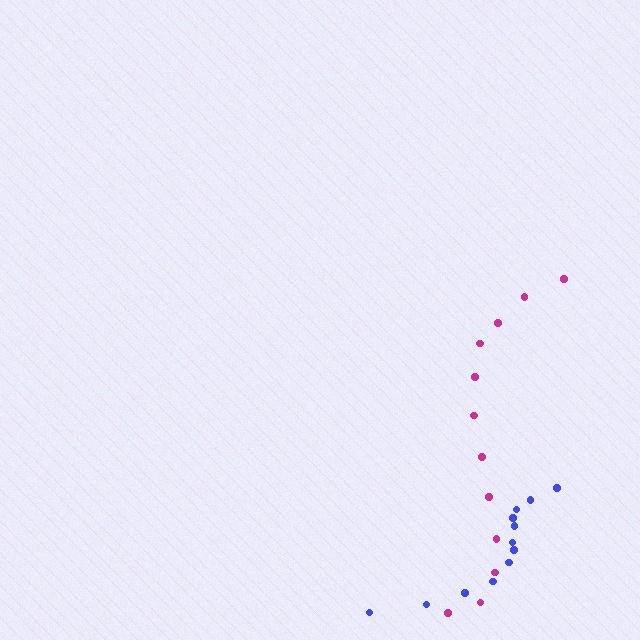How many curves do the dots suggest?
There are 2 distinct paths.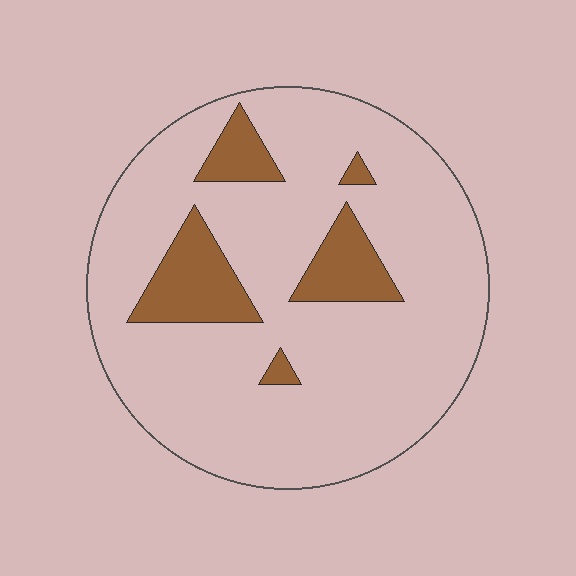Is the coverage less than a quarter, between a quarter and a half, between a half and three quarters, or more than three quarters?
Less than a quarter.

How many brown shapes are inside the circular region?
5.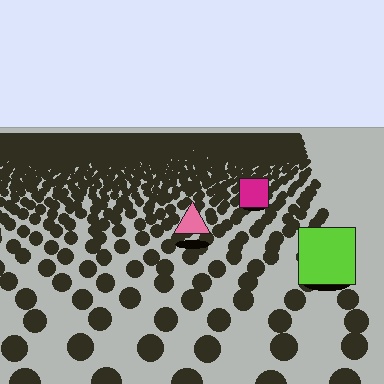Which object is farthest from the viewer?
The magenta square is farthest from the viewer. It appears smaller and the ground texture around it is denser.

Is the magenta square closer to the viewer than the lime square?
No. The lime square is closer — you can tell from the texture gradient: the ground texture is coarser near it.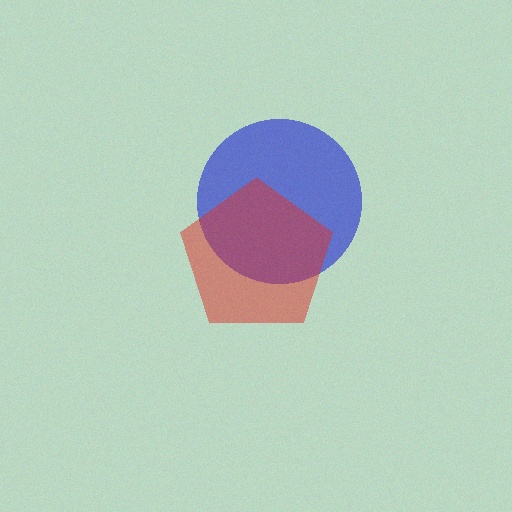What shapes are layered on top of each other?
The layered shapes are: a blue circle, a red pentagon.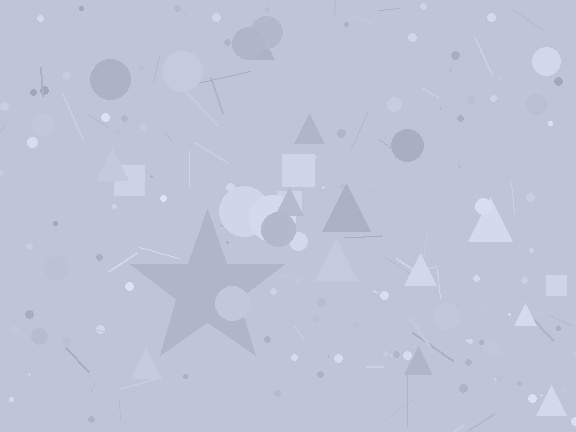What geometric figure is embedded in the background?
A star is embedded in the background.